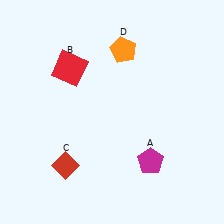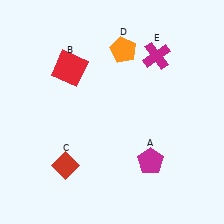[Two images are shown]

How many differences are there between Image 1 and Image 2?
There is 1 difference between the two images.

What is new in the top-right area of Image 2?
A magenta cross (E) was added in the top-right area of Image 2.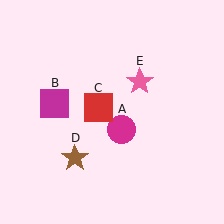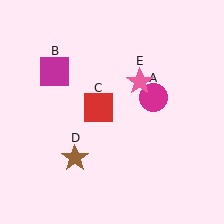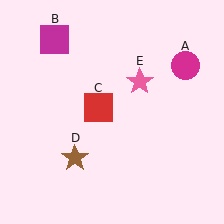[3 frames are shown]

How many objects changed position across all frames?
2 objects changed position: magenta circle (object A), magenta square (object B).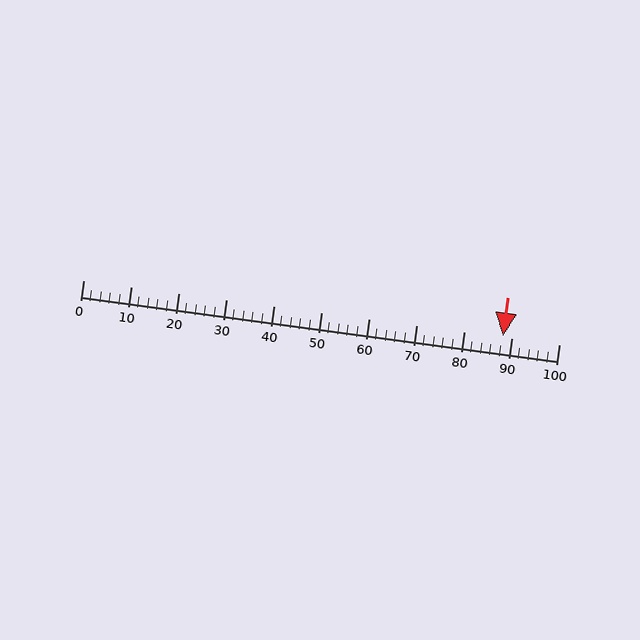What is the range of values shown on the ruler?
The ruler shows values from 0 to 100.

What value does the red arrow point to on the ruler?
The red arrow points to approximately 88.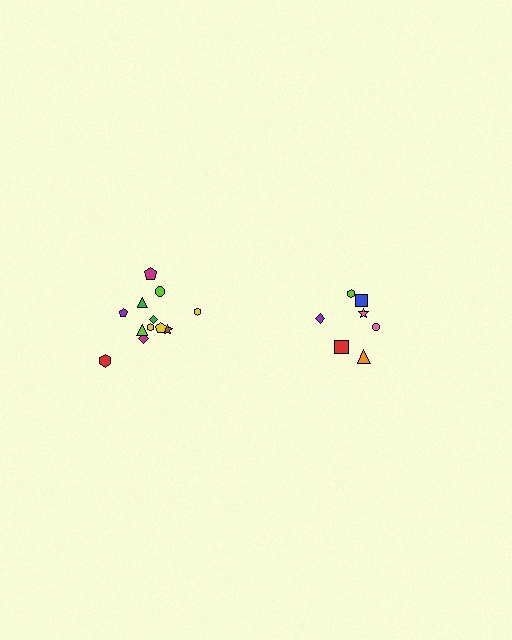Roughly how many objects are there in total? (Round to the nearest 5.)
Roughly 20 objects in total.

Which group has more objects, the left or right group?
The left group.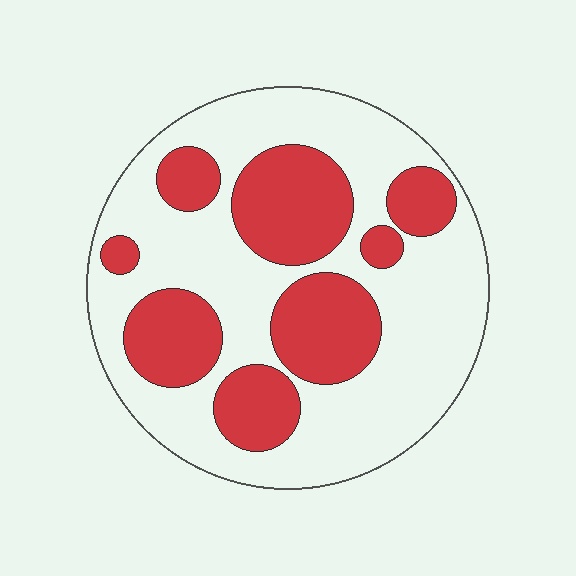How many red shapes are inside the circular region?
8.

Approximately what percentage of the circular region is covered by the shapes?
Approximately 35%.